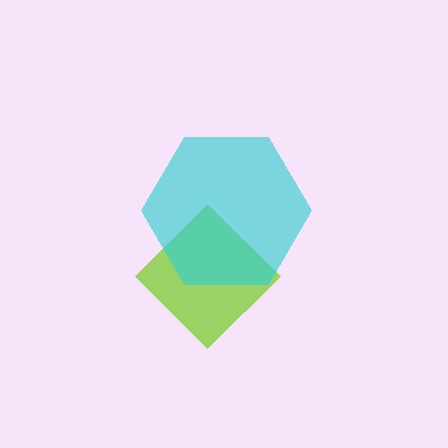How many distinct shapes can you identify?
There are 2 distinct shapes: a lime diamond, a cyan hexagon.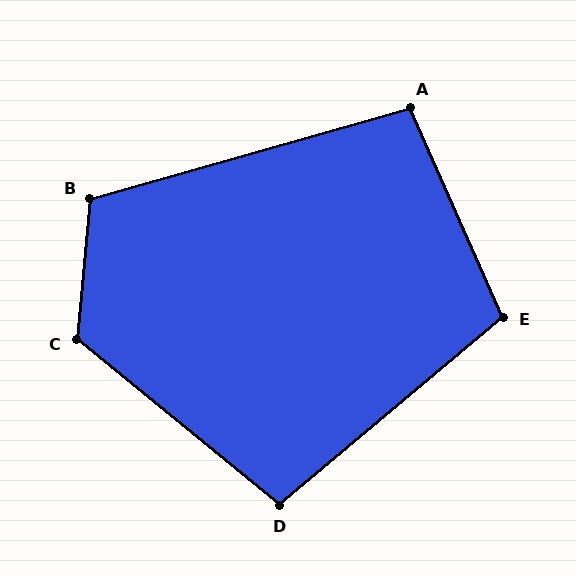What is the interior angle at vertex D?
Approximately 101 degrees (obtuse).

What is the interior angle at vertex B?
Approximately 111 degrees (obtuse).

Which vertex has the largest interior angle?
C, at approximately 124 degrees.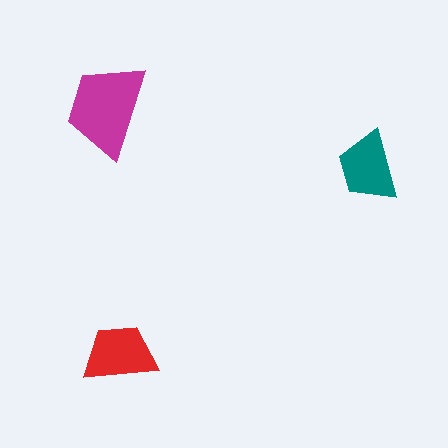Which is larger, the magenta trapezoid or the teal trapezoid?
The magenta one.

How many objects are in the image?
There are 3 objects in the image.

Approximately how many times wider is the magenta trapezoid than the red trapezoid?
About 1.5 times wider.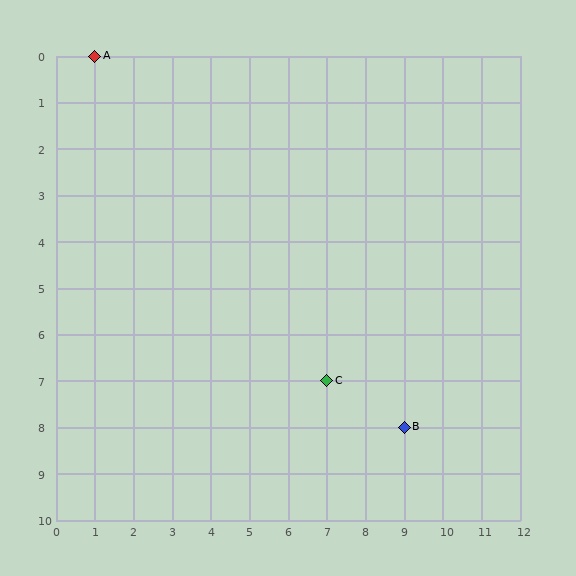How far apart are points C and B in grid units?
Points C and B are 2 columns and 1 row apart (about 2.2 grid units diagonally).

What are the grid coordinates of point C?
Point C is at grid coordinates (7, 7).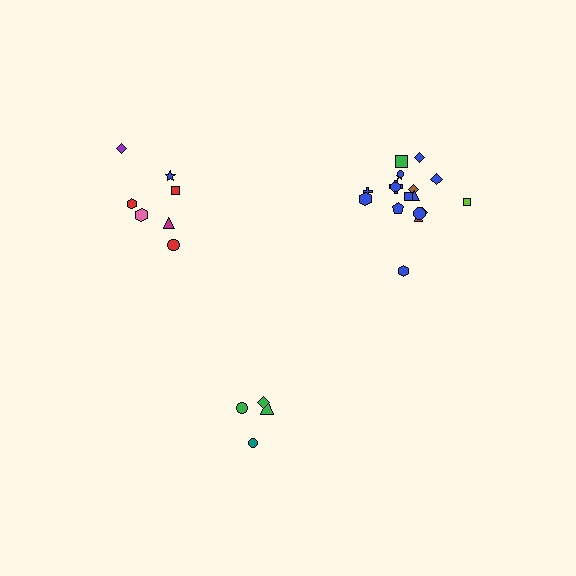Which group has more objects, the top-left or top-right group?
The top-right group.